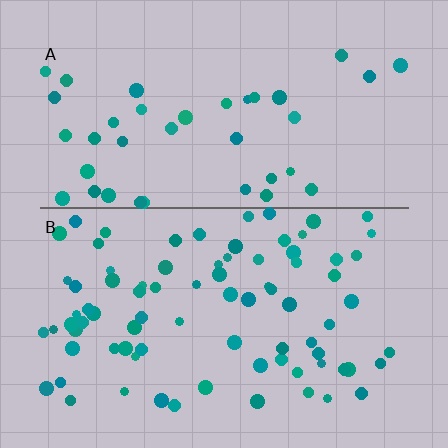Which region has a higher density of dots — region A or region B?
B (the bottom).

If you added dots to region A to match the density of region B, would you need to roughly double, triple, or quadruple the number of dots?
Approximately double.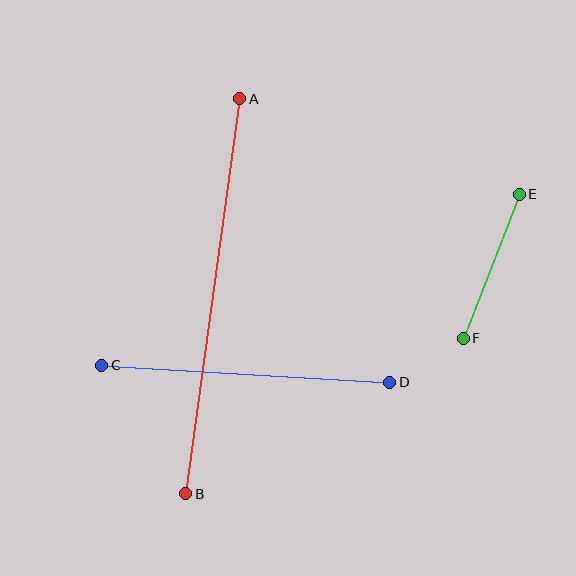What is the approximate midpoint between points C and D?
The midpoint is at approximately (246, 374) pixels.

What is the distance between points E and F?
The distance is approximately 155 pixels.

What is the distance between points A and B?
The distance is approximately 399 pixels.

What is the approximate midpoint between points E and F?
The midpoint is at approximately (491, 266) pixels.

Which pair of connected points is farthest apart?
Points A and B are farthest apart.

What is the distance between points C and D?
The distance is approximately 288 pixels.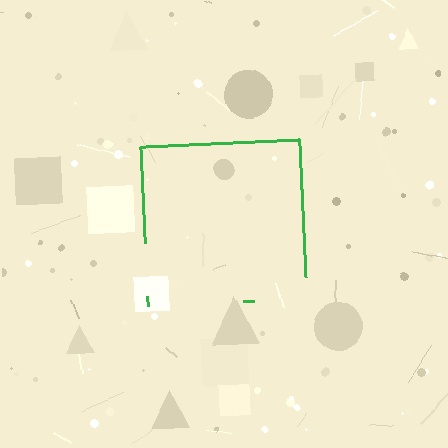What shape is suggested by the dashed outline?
The dashed outline suggests a square.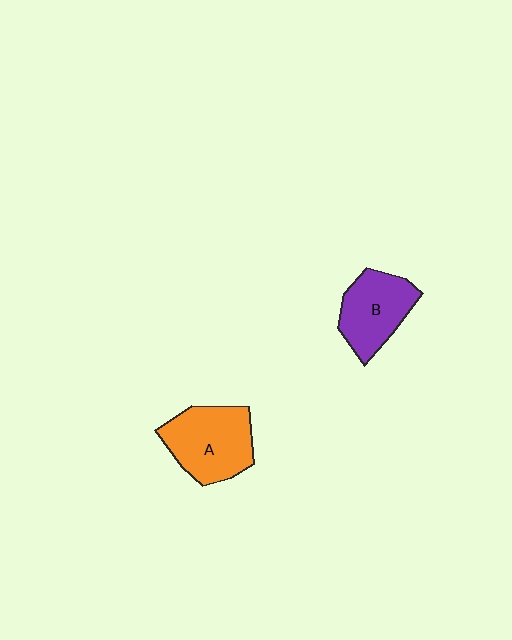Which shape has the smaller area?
Shape B (purple).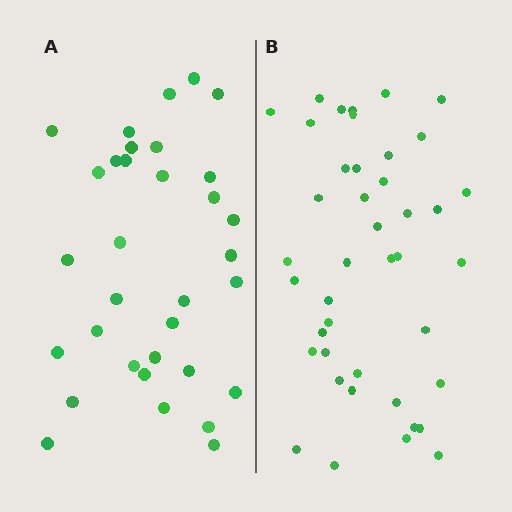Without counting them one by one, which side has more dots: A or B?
Region B (the right region) has more dots.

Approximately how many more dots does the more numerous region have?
Region B has roughly 8 or so more dots than region A.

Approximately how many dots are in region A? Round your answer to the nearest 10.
About 30 dots. (The exact count is 33, which rounds to 30.)